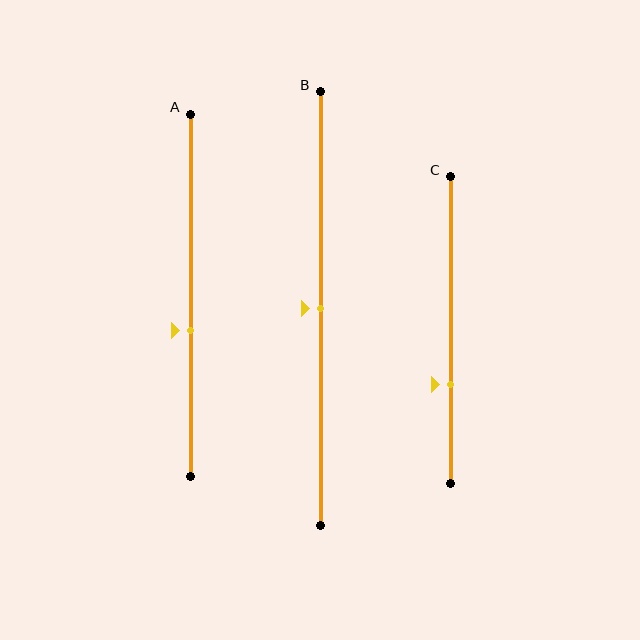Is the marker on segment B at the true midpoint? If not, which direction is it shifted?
Yes, the marker on segment B is at the true midpoint.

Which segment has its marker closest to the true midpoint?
Segment B has its marker closest to the true midpoint.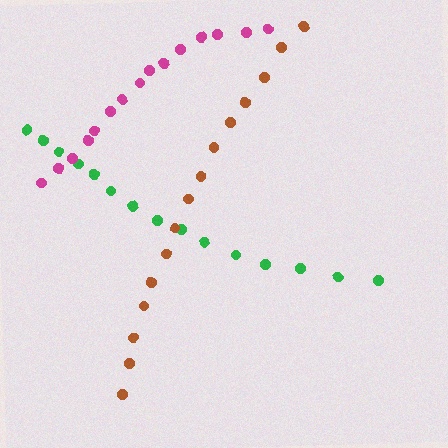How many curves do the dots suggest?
There are 3 distinct paths.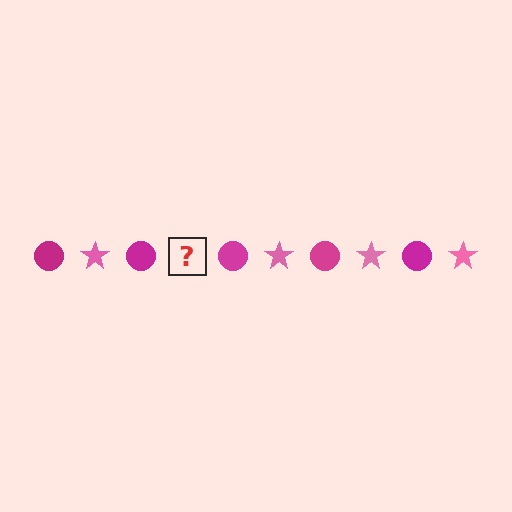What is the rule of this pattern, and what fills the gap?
The rule is that the pattern alternates between magenta circle and pink star. The gap should be filled with a pink star.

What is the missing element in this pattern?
The missing element is a pink star.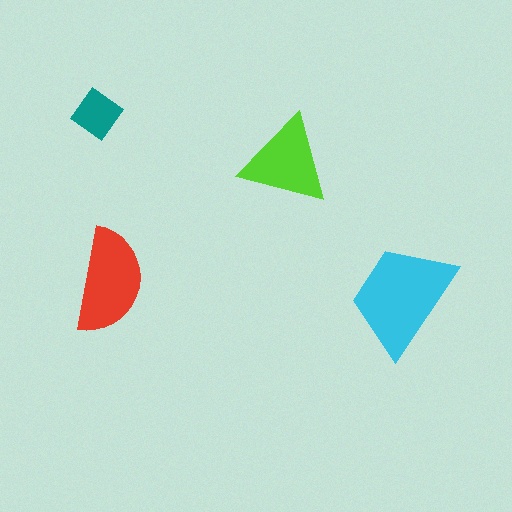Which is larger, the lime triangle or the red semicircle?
The red semicircle.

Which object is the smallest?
The teal diamond.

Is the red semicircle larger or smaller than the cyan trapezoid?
Smaller.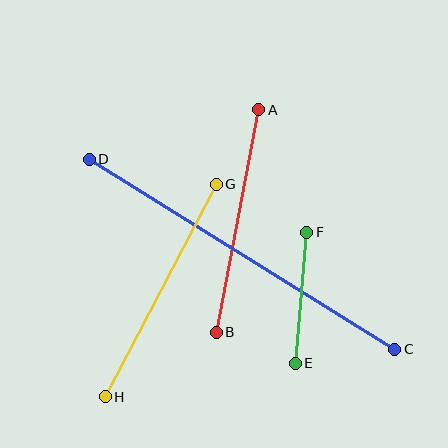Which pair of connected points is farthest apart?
Points C and D are farthest apart.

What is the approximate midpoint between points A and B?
The midpoint is at approximately (237, 221) pixels.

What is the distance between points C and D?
The distance is approximately 360 pixels.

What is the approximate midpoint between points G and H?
The midpoint is at approximately (161, 291) pixels.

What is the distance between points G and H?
The distance is approximately 240 pixels.